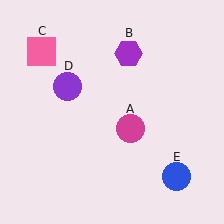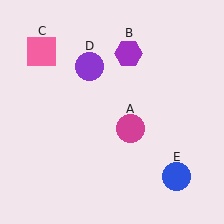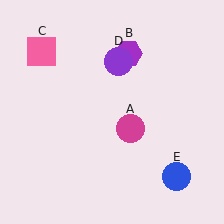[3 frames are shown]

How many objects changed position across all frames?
1 object changed position: purple circle (object D).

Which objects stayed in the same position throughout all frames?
Magenta circle (object A) and purple hexagon (object B) and pink square (object C) and blue circle (object E) remained stationary.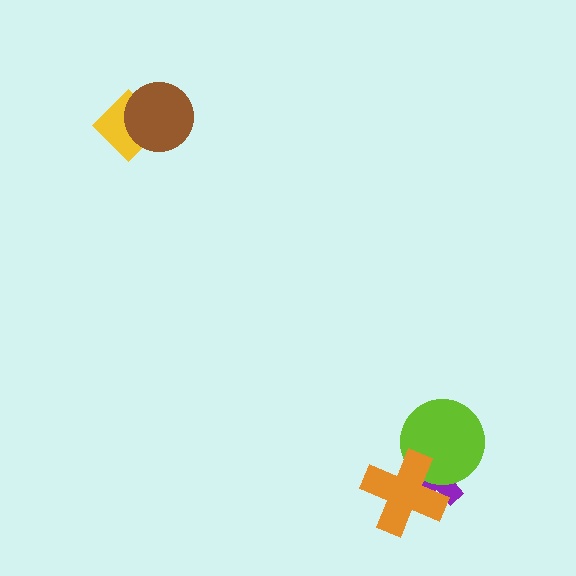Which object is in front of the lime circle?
The orange cross is in front of the lime circle.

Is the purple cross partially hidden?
Yes, it is partially covered by another shape.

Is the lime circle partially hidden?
Yes, it is partially covered by another shape.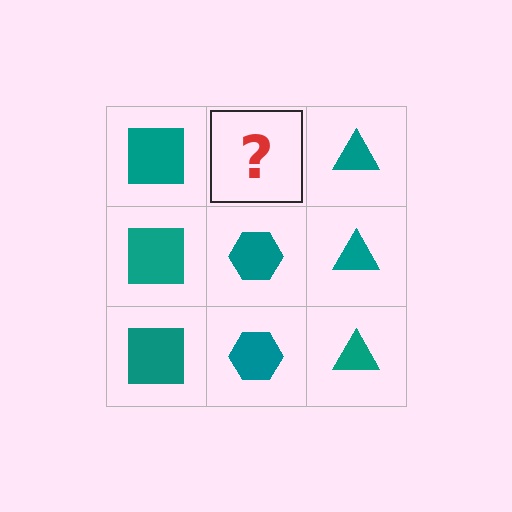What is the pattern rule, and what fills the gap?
The rule is that each column has a consistent shape. The gap should be filled with a teal hexagon.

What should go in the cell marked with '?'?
The missing cell should contain a teal hexagon.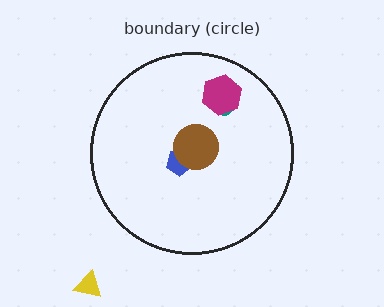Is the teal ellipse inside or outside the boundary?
Inside.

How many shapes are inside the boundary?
4 inside, 1 outside.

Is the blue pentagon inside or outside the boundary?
Inside.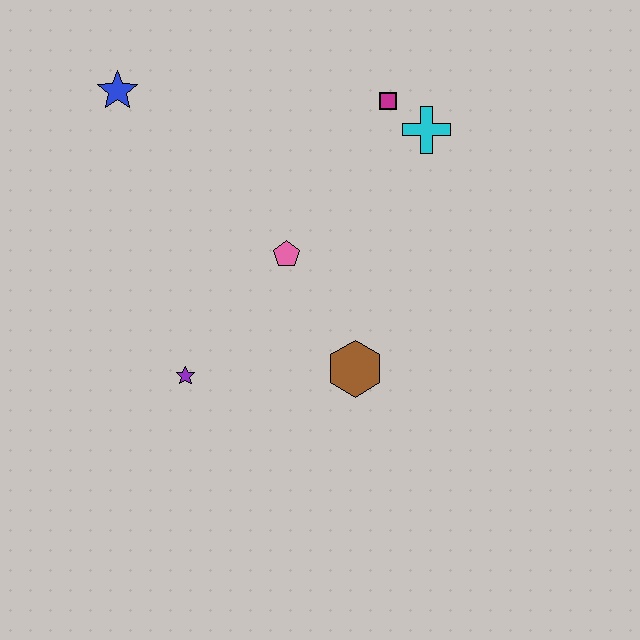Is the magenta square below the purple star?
No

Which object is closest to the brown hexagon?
The pink pentagon is closest to the brown hexagon.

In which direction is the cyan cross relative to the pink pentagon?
The cyan cross is to the right of the pink pentagon.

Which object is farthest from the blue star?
The brown hexagon is farthest from the blue star.